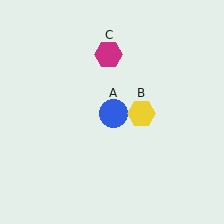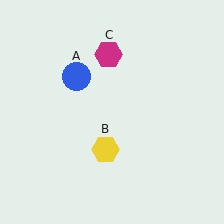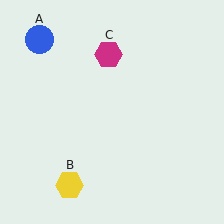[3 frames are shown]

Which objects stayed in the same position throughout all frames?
Magenta hexagon (object C) remained stationary.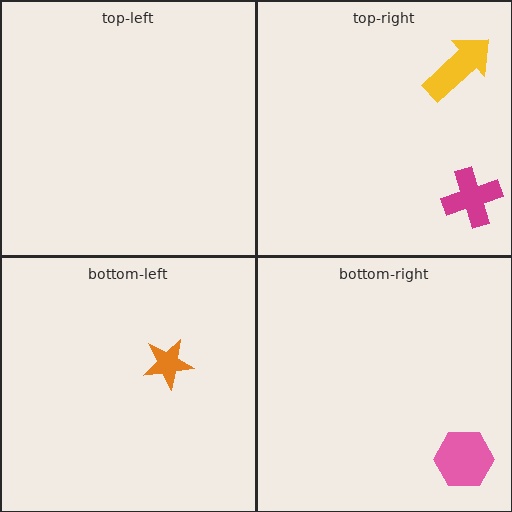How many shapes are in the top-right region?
2.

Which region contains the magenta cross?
The top-right region.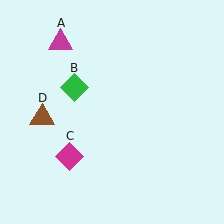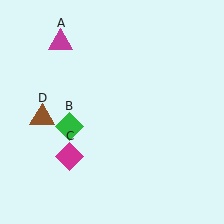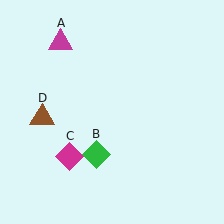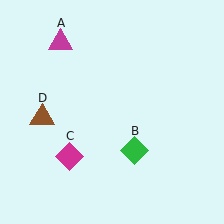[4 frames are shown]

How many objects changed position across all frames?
1 object changed position: green diamond (object B).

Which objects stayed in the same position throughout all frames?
Magenta triangle (object A) and magenta diamond (object C) and brown triangle (object D) remained stationary.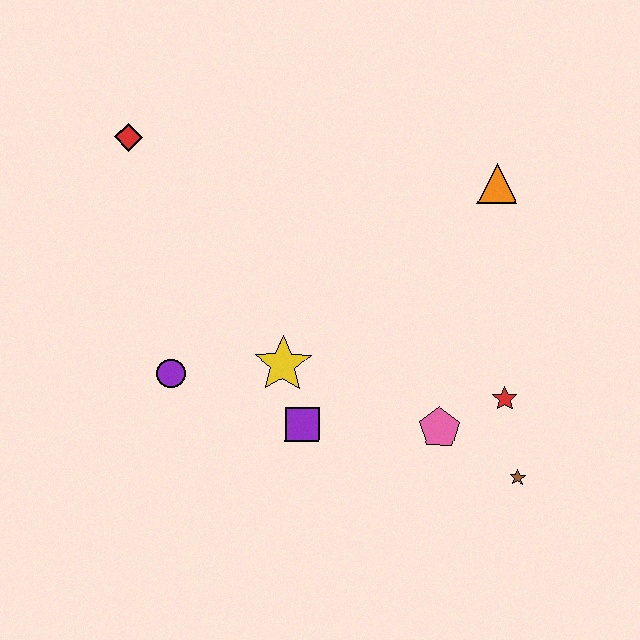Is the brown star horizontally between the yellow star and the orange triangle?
No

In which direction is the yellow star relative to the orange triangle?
The yellow star is to the left of the orange triangle.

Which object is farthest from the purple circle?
The orange triangle is farthest from the purple circle.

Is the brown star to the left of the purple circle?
No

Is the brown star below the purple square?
Yes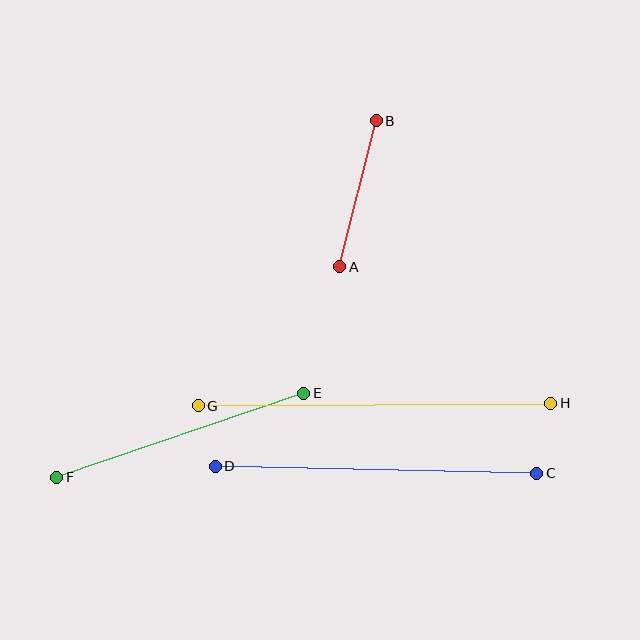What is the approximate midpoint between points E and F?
The midpoint is at approximately (180, 435) pixels.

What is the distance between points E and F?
The distance is approximately 261 pixels.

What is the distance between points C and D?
The distance is approximately 322 pixels.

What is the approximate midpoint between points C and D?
The midpoint is at approximately (376, 470) pixels.